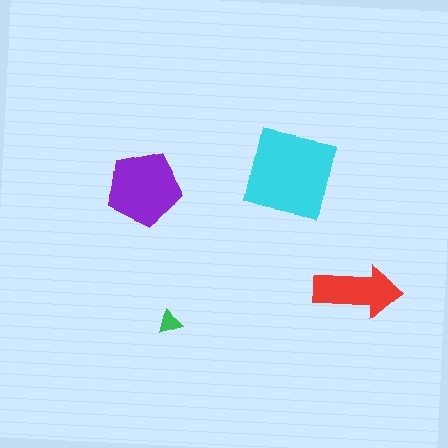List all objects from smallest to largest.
The green triangle, the red arrow, the purple pentagon, the cyan square.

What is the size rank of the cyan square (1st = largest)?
1st.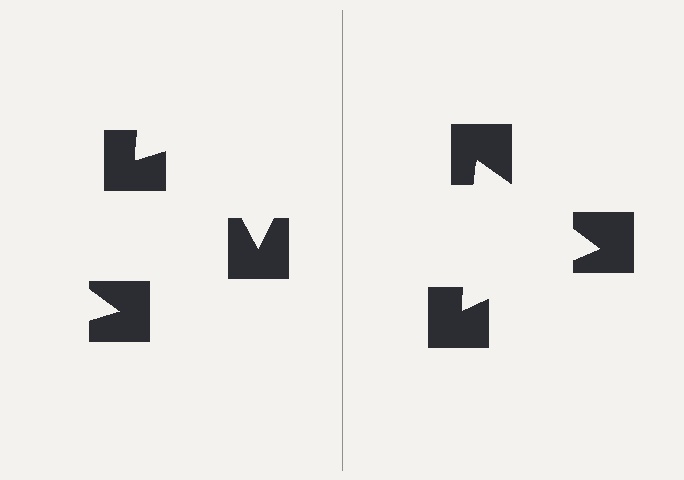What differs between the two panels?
The notched squares are positioned identically on both sides; only the wedge orientations differ. On the right they align to a triangle; on the left they are misaligned.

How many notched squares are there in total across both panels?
6 — 3 on each side.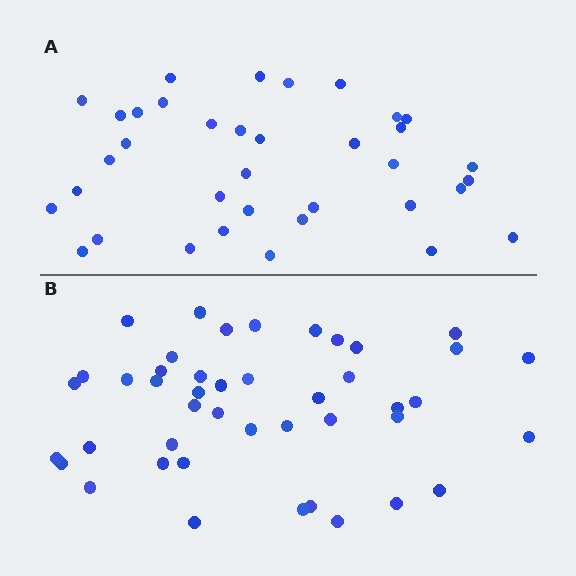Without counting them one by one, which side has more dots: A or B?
Region B (the bottom region) has more dots.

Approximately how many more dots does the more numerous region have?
Region B has roughly 8 or so more dots than region A.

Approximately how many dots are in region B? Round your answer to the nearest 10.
About 40 dots. (The exact count is 44, which rounds to 40.)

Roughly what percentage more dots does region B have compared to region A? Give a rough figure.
About 20% more.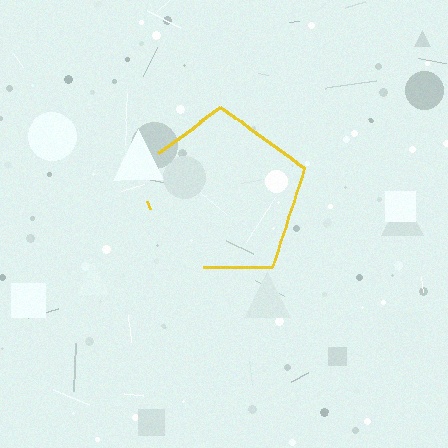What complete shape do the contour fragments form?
The contour fragments form a pentagon.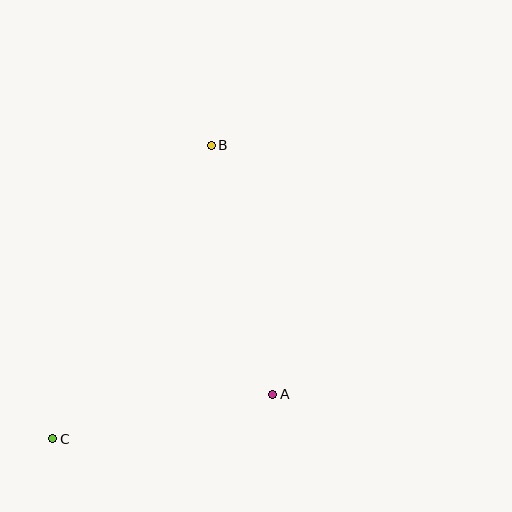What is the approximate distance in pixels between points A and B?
The distance between A and B is approximately 256 pixels.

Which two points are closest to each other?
Points A and C are closest to each other.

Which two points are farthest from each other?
Points B and C are farthest from each other.